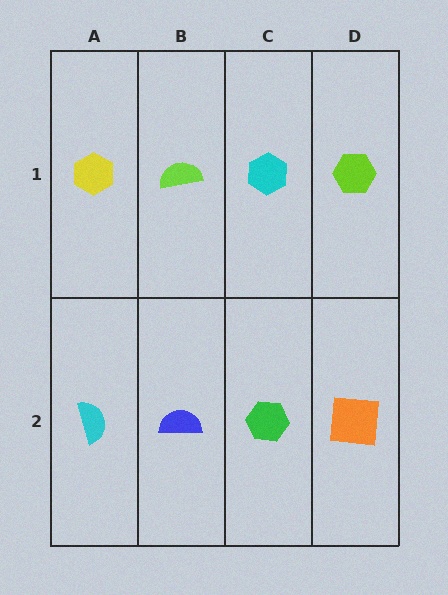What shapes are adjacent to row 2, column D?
A lime hexagon (row 1, column D), a green hexagon (row 2, column C).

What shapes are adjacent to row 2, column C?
A cyan hexagon (row 1, column C), a blue semicircle (row 2, column B), an orange square (row 2, column D).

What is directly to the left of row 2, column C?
A blue semicircle.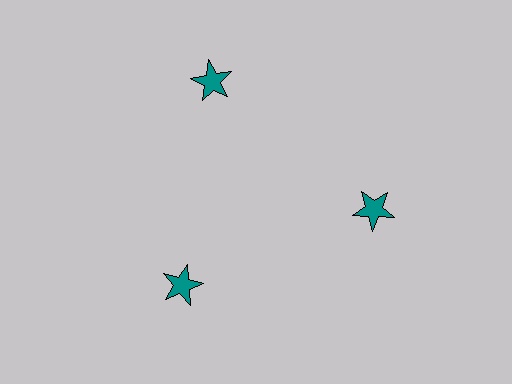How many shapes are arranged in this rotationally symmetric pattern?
There are 3 shapes, arranged in 3 groups of 1.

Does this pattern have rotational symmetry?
Yes, this pattern has 3-fold rotational symmetry. It looks the same after rotating 120 degrees around the center.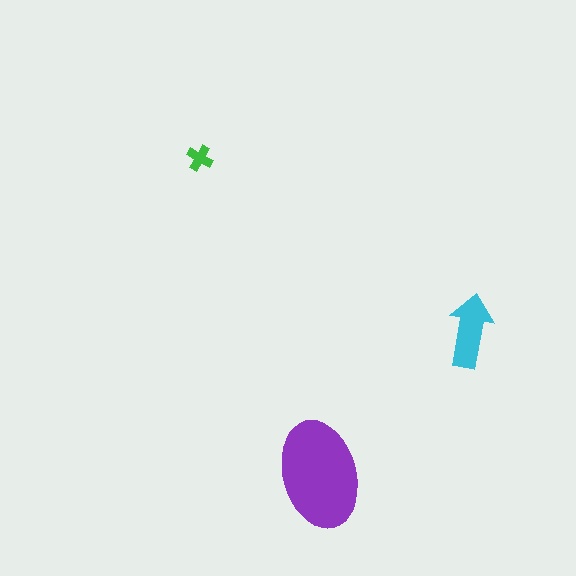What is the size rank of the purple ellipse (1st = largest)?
1st.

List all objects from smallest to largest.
The green cross, the cyan arrow, the purple ellipse.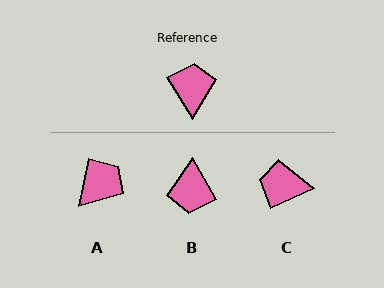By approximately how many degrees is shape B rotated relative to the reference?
Approximately 178 degrees counter-clockwise.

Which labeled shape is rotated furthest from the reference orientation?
B, about 178 degrees away.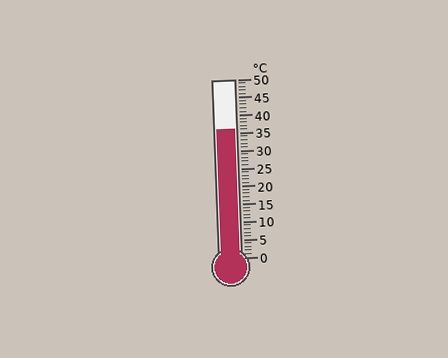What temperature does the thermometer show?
The thermometer shows approximately 36°C.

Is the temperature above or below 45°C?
The temperature is below 45°C.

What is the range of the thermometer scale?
The thermometer scale ranges from 0°C to 50°C.